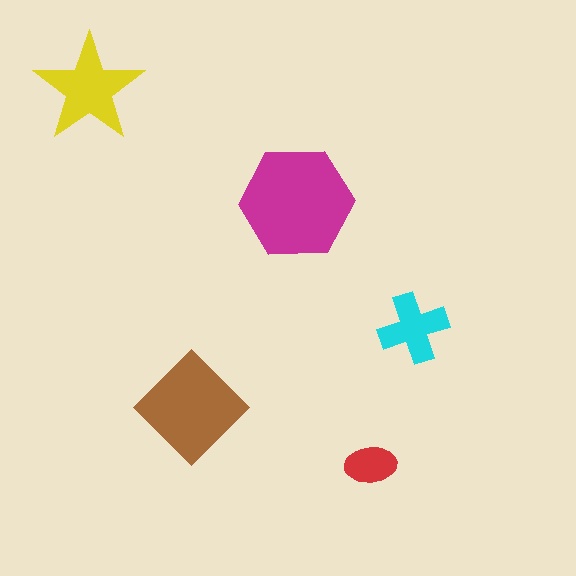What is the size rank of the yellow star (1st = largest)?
3rd.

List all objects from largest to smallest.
The magenta hexagon, the brown diamond, the yellow star, the cyan cross, the red ellipse.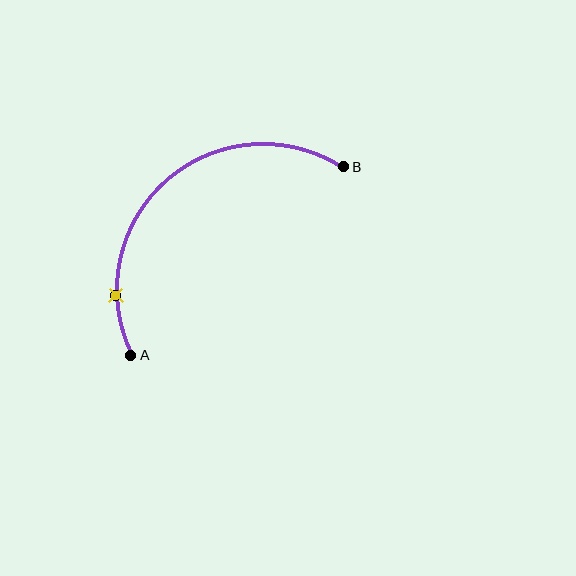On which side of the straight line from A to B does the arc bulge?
The arc bulges above and to the left of the straight line connecting A and B.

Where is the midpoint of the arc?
The arc midpoint is the point on the curve farthest from the straight line joining A and B. It sits above and to the left of that line.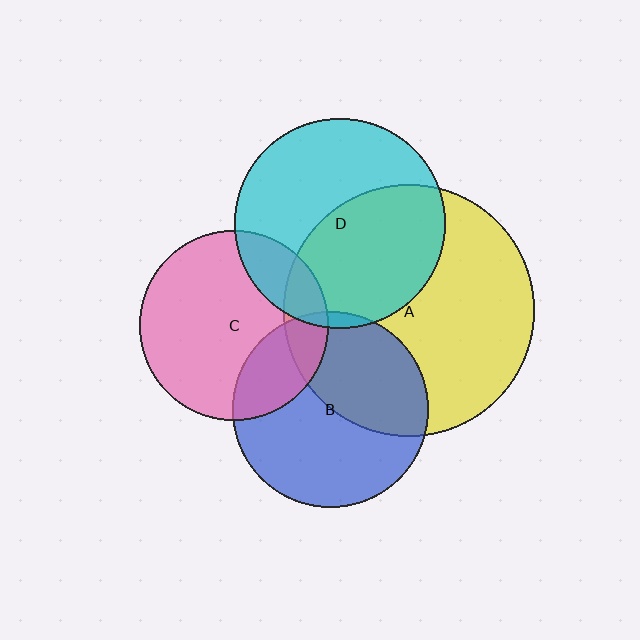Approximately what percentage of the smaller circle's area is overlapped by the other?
Approximately 50%.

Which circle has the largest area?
Circle A (yellow).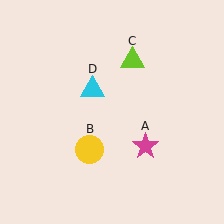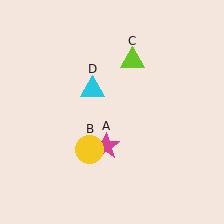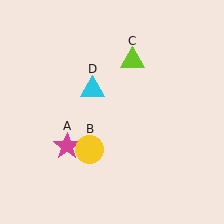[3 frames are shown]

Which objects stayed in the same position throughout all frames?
Yellow circle (object B) and lime triangle (object C) and cyan triangle (object D) remained stationary.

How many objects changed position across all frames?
1 object changed position: magenta star (object A).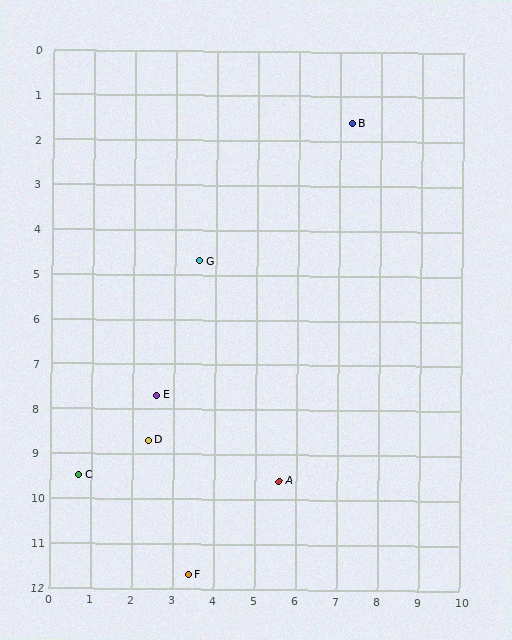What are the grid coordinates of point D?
Point D is at approximately (2.4, 8.7).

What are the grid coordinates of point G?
Point G is at approximately (3.6, 4.7).